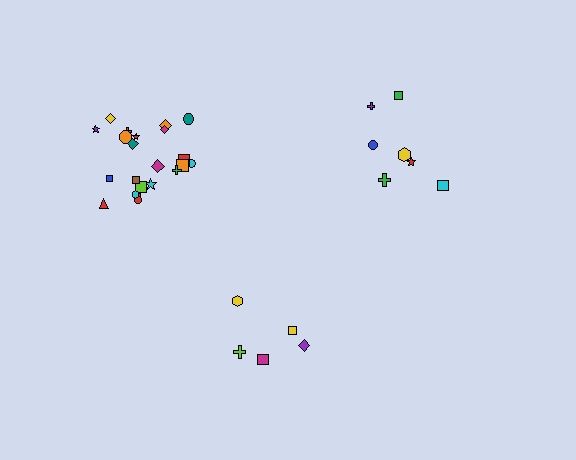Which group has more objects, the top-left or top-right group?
The top-left group.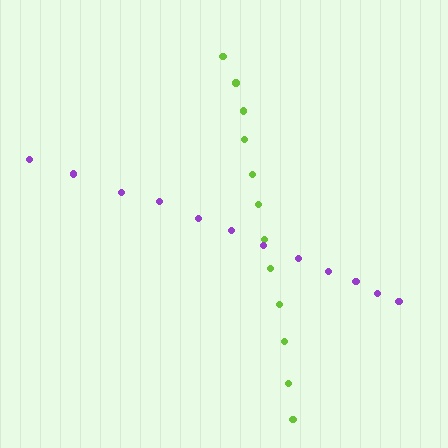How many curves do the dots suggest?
There are 2 distinct paths.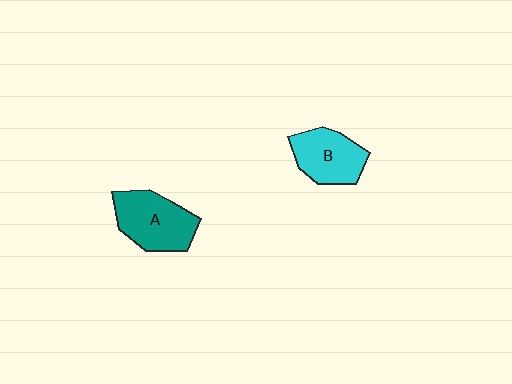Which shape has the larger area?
Shape A (teal).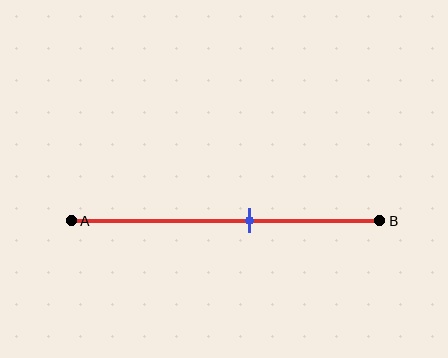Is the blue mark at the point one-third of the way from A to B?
No, the mark is at about 60% from A, not at the 33% one-third point.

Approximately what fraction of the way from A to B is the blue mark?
The blue mark is approximately 60% of the way from A to B.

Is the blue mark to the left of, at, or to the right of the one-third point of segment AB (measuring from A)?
The blue mark is to the right of the one-third point of segment AB.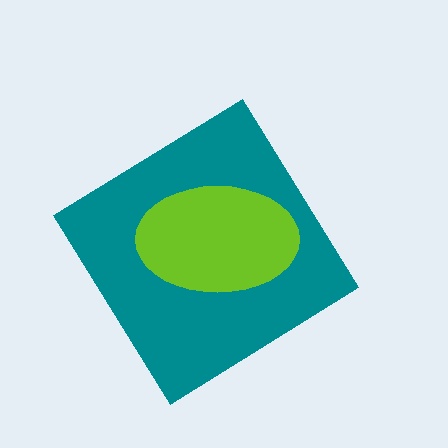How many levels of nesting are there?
2.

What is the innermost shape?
The lime ellipse.